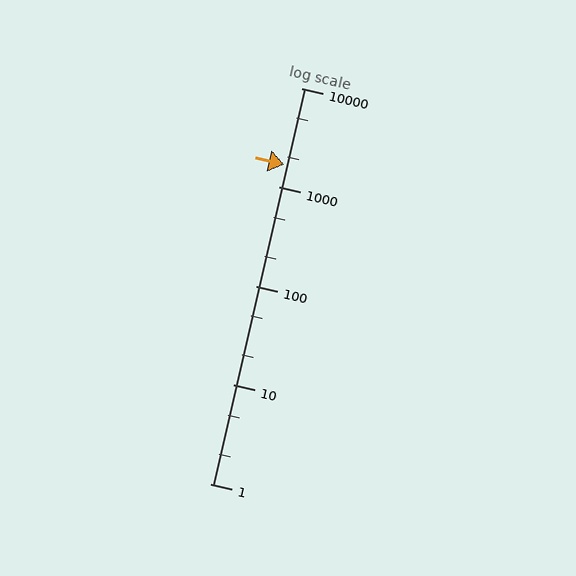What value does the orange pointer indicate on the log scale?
The pointer indicates approximately 1700.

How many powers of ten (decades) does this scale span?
The scale spans 4 decades, from 1 to 10000.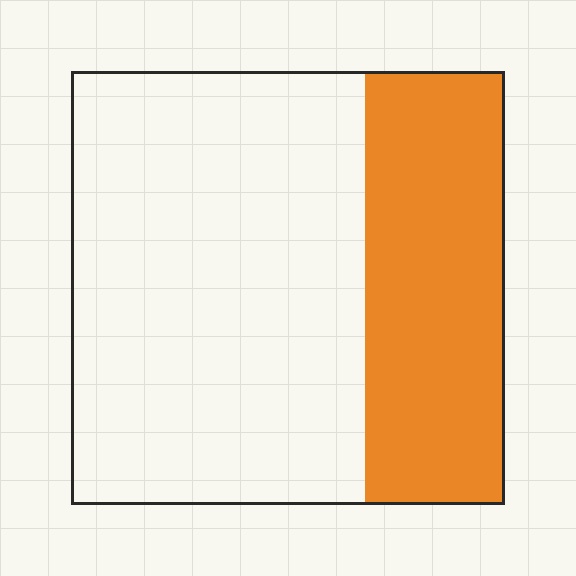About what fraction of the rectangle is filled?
About one third (1/3).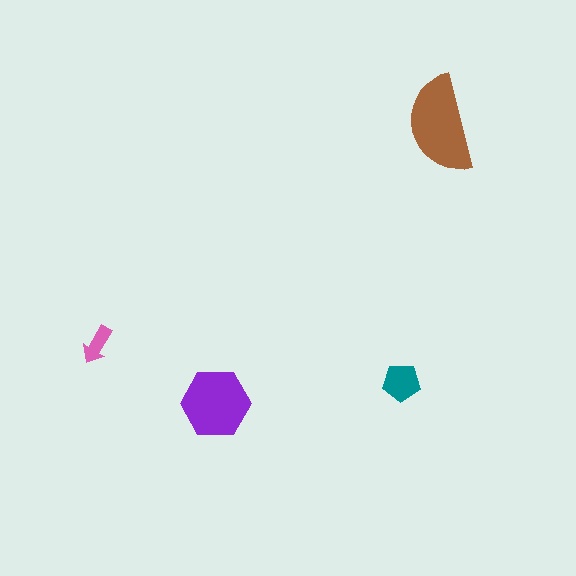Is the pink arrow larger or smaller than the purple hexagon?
Smaller.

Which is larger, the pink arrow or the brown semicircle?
The brown semicircle.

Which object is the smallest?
The pink arrow.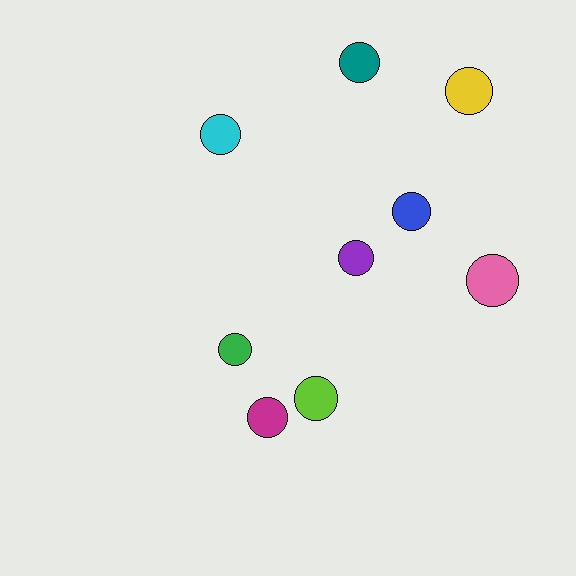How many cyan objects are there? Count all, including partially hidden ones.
There is 1 cyan object.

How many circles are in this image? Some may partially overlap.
There are 9 circles.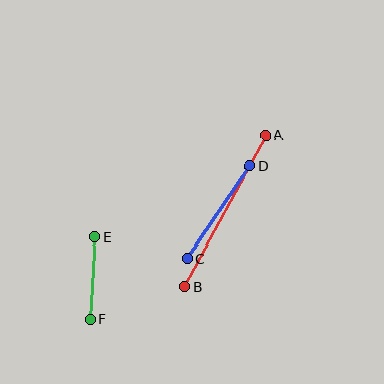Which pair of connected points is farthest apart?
Points A and B are farthest apart.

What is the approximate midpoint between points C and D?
The midpoint is at approximately (218, 213) pixels.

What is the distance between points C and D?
The distance is approximately 112 pixels.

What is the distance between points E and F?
The distance is approximately 83 pixels.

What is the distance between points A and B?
The distance is approximately 172 pixels.